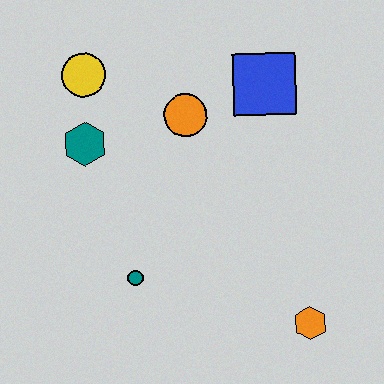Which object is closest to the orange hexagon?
The teal circle is closest to the orange hexagon.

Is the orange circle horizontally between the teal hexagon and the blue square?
Yes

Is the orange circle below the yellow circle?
Yes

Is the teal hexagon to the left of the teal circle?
Yes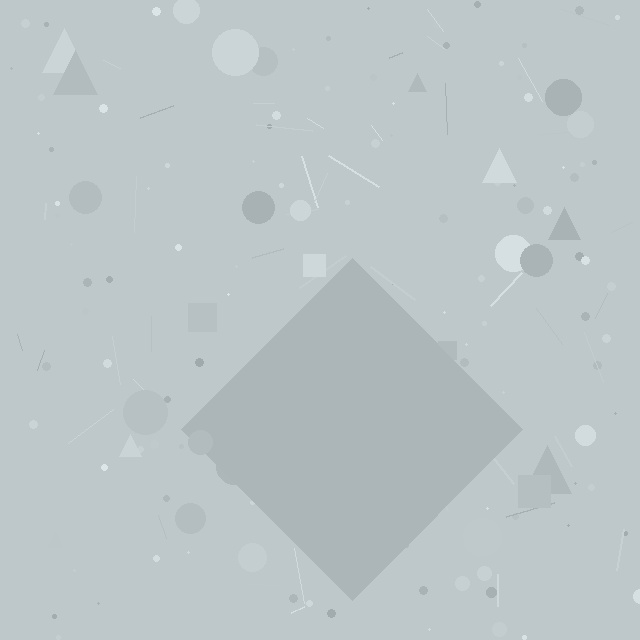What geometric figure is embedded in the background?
A diamond is embedded in the background.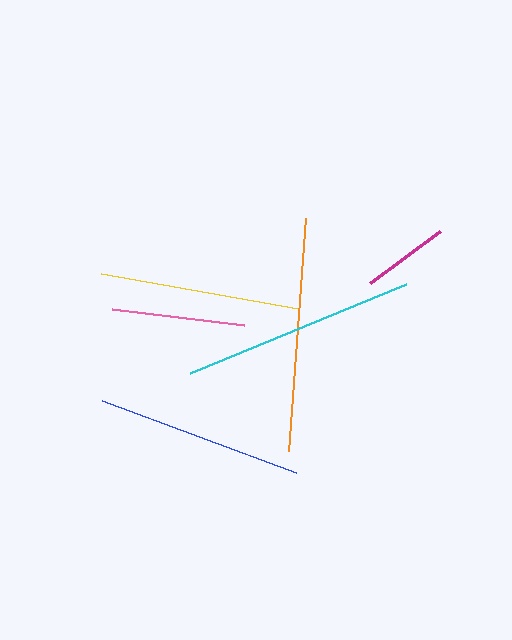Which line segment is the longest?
The cyan line is the longest at approximately 234 pixels.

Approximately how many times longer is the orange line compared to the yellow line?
The orange line is approximately 1.2 times the length of the yellow line.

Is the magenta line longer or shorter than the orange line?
The orange line is longer than the magenta line.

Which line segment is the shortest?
The magenta line is the shortest at approximately 87 pixels.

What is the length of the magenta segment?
The magenta segment is approximately 87 pixels long.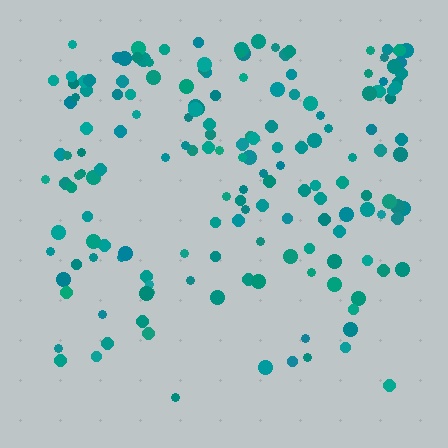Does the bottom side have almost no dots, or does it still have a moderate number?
Still a moderate number, just noticeably fewer than the top.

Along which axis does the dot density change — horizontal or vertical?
Vertical.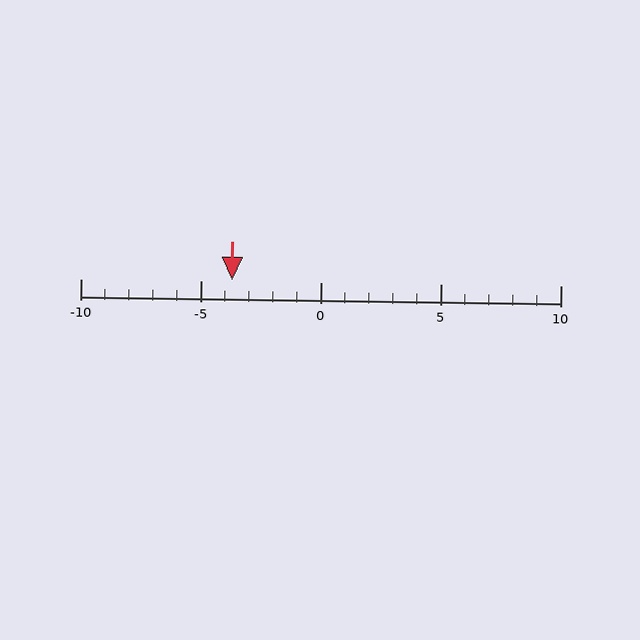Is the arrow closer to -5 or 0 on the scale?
The arrow is closer to -5.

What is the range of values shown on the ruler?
The ruler shows values from -10 to 10.